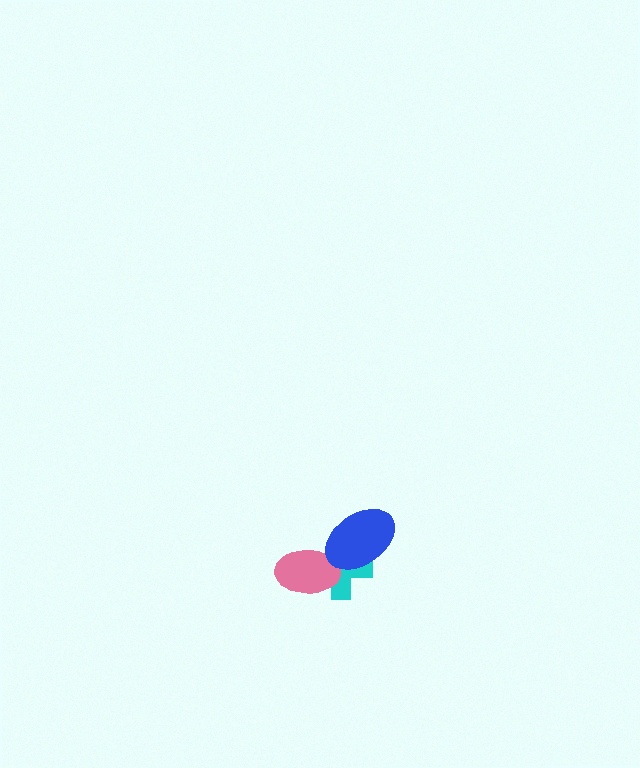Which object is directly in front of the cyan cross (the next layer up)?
The pink ellipse is directly in front of the cyan cross.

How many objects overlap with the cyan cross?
2 objects overlap with the cyan cross.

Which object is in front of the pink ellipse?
The blue ellipse is in front of the pink ellipse.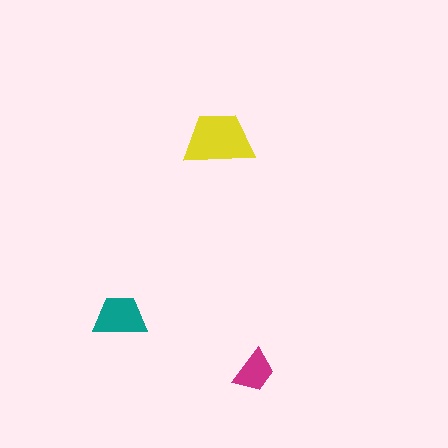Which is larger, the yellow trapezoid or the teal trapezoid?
The yellow one.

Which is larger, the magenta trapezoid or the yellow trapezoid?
The yellow one.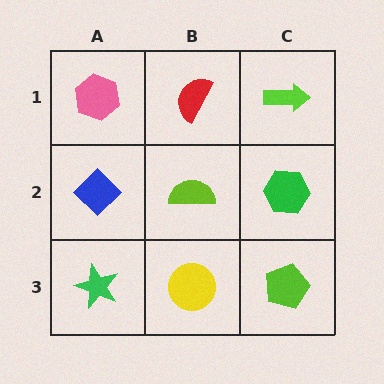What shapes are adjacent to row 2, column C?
A lime arrow (row 1, column C), a lime pentagon (row 3, column C), a lime semicircle (row 2, column B).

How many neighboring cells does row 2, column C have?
3.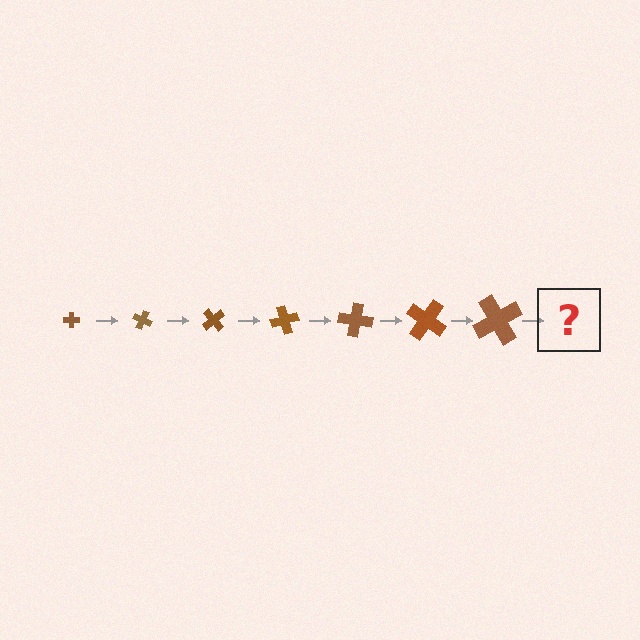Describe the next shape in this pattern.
It should be a cross, larger than the previous one and rotated 175 degrees from the start.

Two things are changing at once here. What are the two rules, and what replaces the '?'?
The two rules are that the cross grows larger each step and it rotates 25 degrees each step. The '?' should be a cross, larger than the previous one and rotated 175 degrees from the start.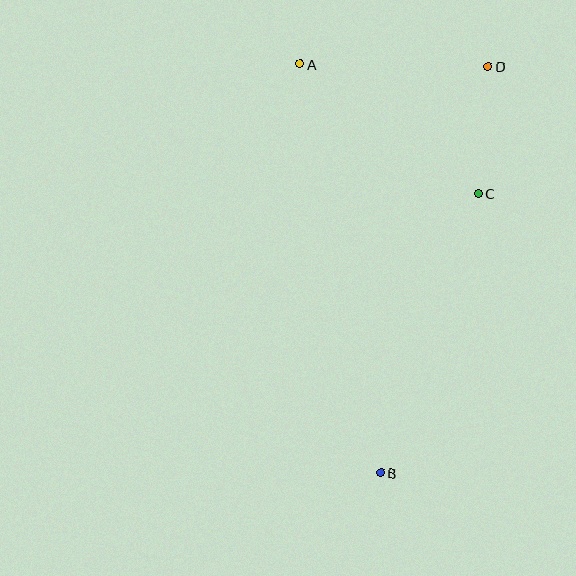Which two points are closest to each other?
Points C and D are closest to each other.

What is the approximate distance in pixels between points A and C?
The distance between A and C is approximately 220 pixels.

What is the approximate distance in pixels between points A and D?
The distance between A and D is approximately 188 pixels.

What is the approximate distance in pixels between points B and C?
The distance between B and C is approximately 296 pixels.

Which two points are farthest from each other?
Points B and D are farthest from each other.